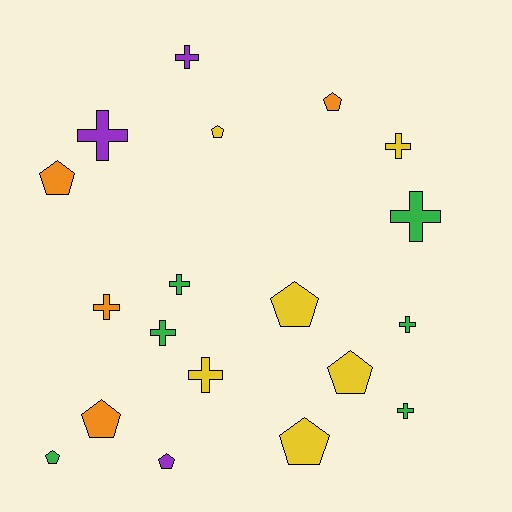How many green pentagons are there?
There is 1 green pentagon.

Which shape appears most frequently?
Cross, with 10 objects.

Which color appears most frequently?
Yellow, with 6 objects.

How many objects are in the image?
There are 19 objects.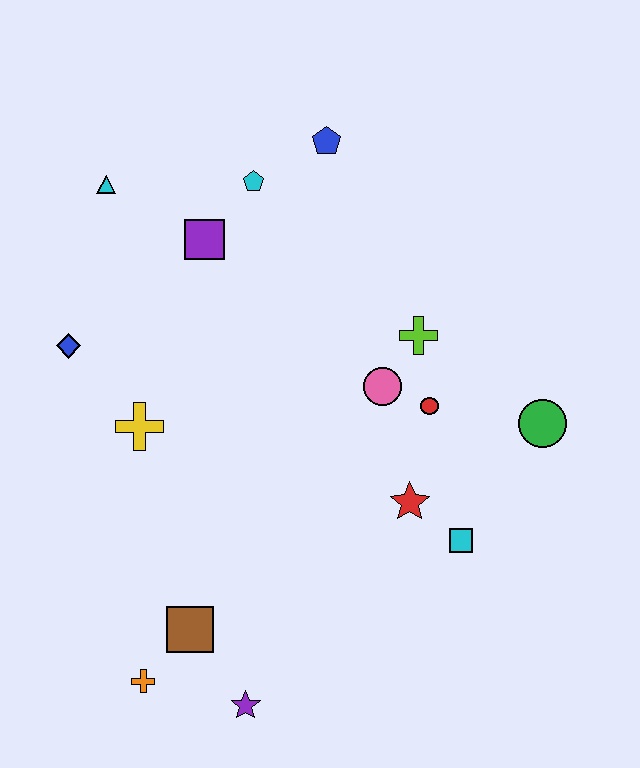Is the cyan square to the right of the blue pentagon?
Yes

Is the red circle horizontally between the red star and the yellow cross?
No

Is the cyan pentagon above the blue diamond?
Yes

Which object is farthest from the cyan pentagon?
The purple star is farthest from the cyan pentagon.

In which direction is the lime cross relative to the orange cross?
The lime cross is above the orange cross.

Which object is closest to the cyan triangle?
The purple square is closest to the cyan triangle.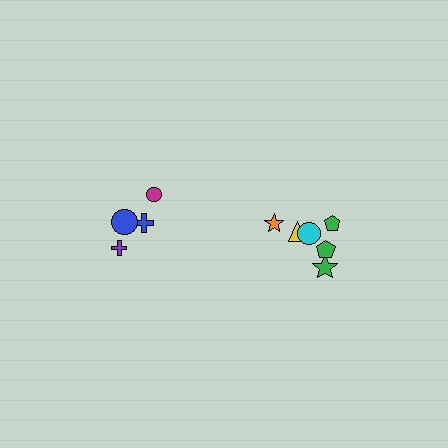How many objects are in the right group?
There are 6 objects.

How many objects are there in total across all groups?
There are 10 objects.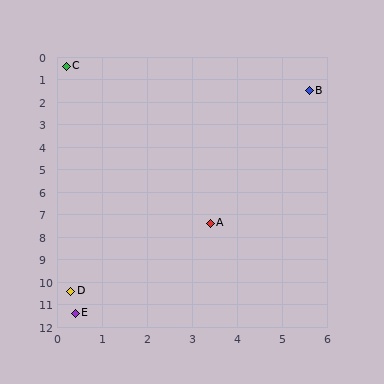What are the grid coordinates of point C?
Point C is at approximately (0.2, 0.4).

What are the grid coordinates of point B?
Point B is at approximately (5.6, 1.5).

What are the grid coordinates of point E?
Point E is at approximately (0.4, 11.4).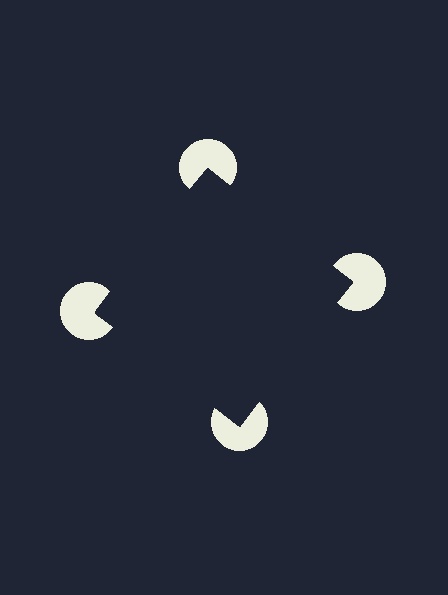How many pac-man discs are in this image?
There are 4 — one at each vertex of the illusory square.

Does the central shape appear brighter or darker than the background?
It typically appears slightly darker than the background, even though no actual brightness change is drawn.